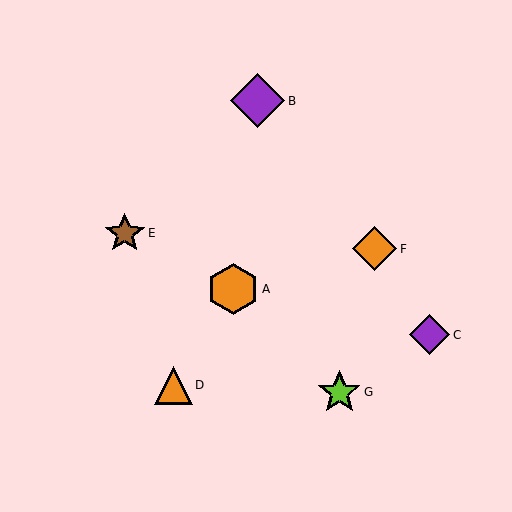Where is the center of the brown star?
The center of the brown star is at (125, 233).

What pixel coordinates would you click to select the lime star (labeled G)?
Click at (339, 392) to select the lime star G.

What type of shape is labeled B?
Shape B is a purple diamond.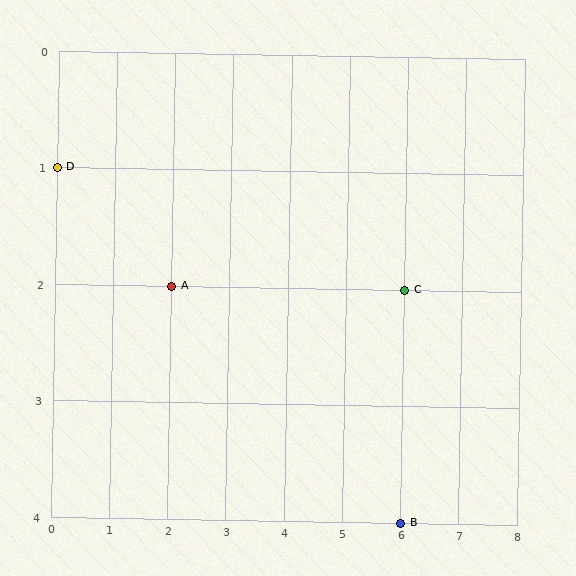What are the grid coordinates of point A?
Point A is at grid coordinates (2, 2).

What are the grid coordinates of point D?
Point D is at grid coordinates (0, 1).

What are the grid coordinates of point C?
Point C is at grid coordinates (6, 2).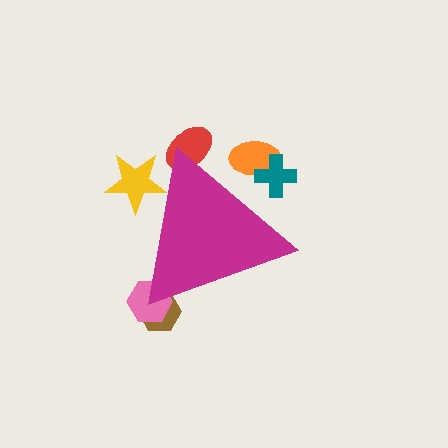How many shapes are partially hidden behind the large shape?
6 shapes are partially hidden.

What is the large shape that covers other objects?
A magenta triangle.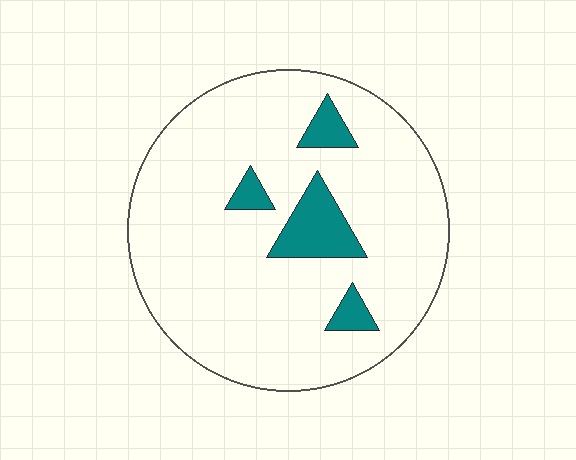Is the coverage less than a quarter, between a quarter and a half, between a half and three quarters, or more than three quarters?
Less than a quarter.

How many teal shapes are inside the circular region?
4.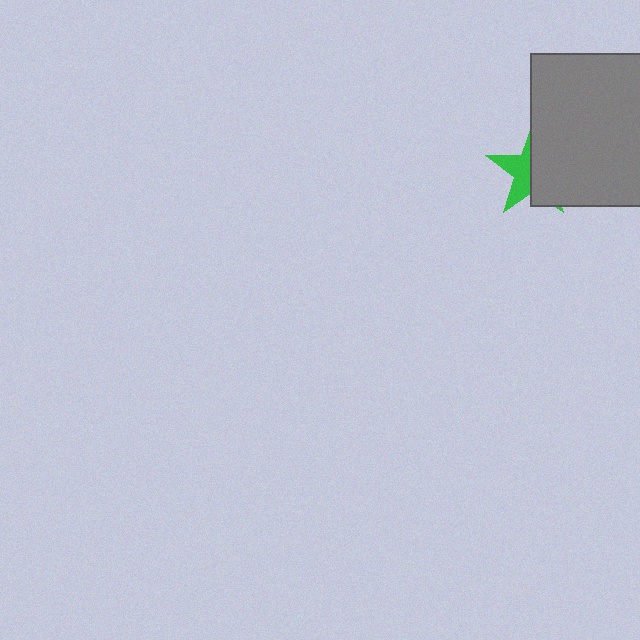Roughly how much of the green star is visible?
A small part of it is visible (roughly 42%).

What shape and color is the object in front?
The object in front is a gray square.